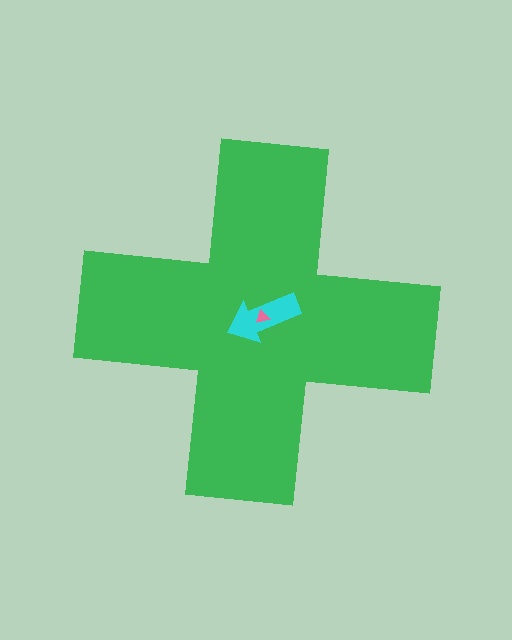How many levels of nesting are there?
3.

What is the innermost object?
The pink triangle.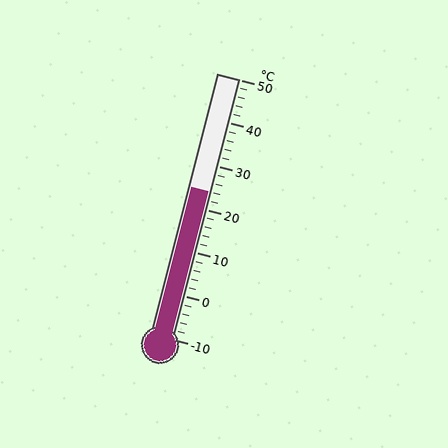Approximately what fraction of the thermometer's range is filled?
The thermometer is filled to approximately 55% of its range.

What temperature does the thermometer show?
The thermometer shows approximately 24°C.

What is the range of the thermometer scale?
The thermometer scale ranges from -10°C to 50°C.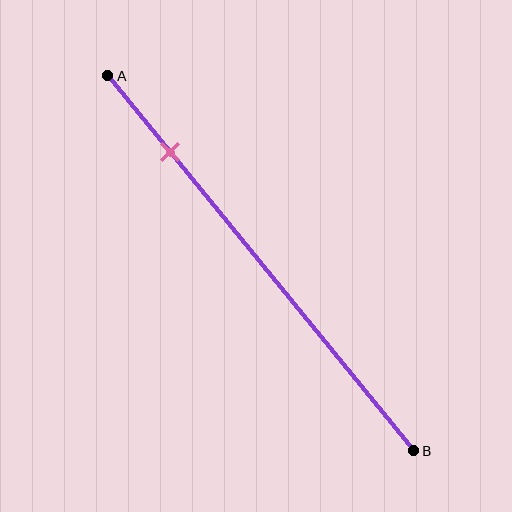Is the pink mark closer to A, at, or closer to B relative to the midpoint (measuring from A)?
The pink mark is closer to point A than the midpoint of segment AB.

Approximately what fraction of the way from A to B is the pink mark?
The pink mark is approximately 20% of the way from A to B.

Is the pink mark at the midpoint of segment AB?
No, the mark is at about 20% from A, not at the 50% midpoint.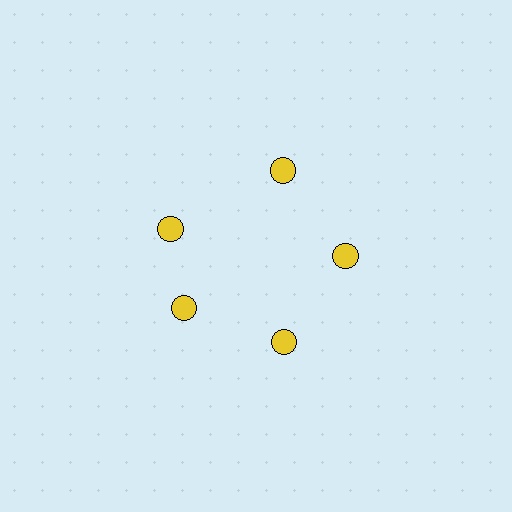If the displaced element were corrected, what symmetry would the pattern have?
It would have 5-fold rotational symmetry — the pattern would map onto itself every 72 degrees.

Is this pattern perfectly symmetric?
No. The 5 yellow circles are arranged in a ring, but one element near the 10 o'clock position is rotated out of alignment along the ring, breaking the 5-fold rotational symmetry.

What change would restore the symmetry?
The symmetry would be restored by rotating it back into even spacing with its neighbors so that all 5 circles sit at equal angles and equal distance from the center.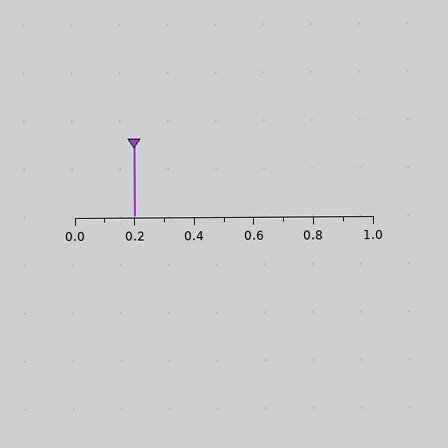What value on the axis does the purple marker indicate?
The marker indicates approximately 0.2.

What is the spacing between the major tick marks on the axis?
The major ticks are spaced 0.2 apart.